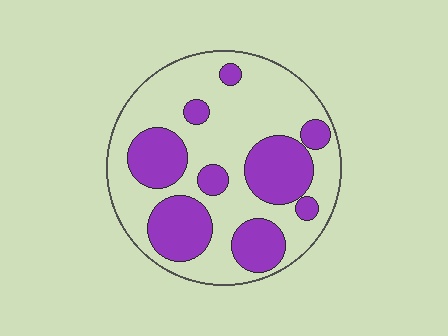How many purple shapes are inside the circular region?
9.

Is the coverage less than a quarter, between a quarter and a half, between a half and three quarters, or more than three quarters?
Between a quarter and a half.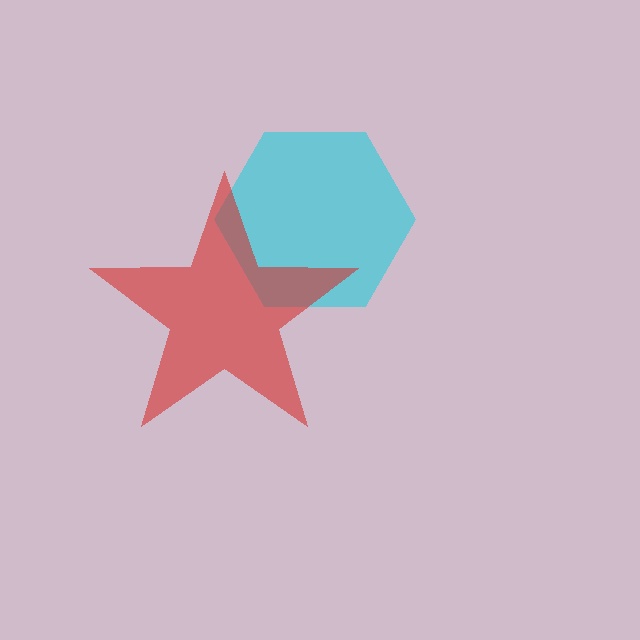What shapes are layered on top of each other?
The layered shapes are: a cyan hexagon, a red star.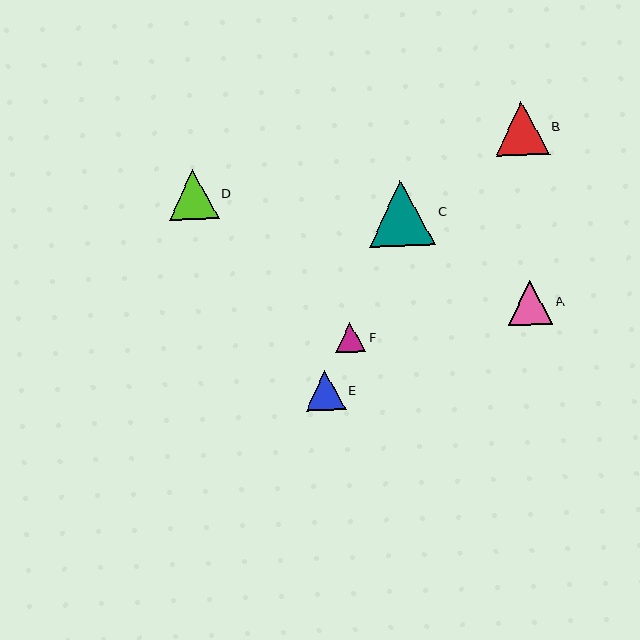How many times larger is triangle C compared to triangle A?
Triangle C is approximately 1.5 times the size of triangle A.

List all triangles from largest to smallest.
From largest to smallest: C, B, D, A, E, F.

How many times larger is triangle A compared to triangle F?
Triangle A is approximately 1.5 times the size of triangle F.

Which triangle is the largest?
Triangle C is the largest with a size of approximately 66 pixels.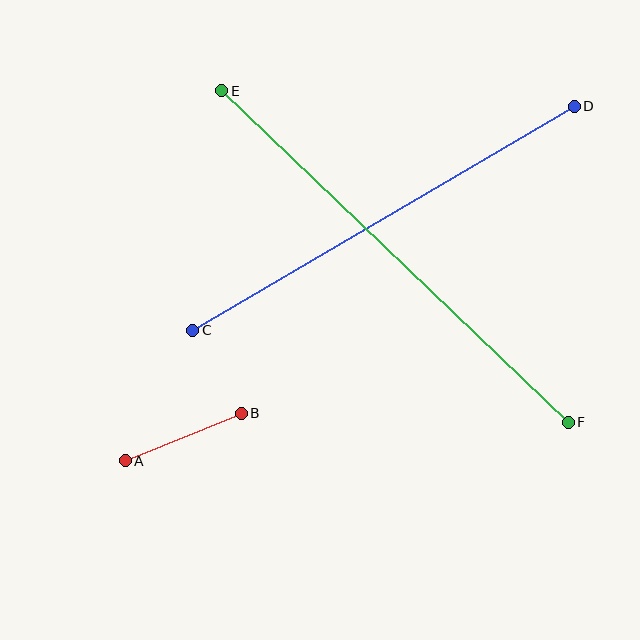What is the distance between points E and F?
The distance is approximately 479 pixels.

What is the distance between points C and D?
The distance is approximately 443 pixels.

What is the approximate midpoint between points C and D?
The midpoint is at approximately (383, 218) pixels.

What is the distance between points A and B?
The distance is approximately 125 pixels.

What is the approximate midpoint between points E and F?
The midpoint is at approximately (395, 256) pixels.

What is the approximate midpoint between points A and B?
The midpoint is at approximately (183, 437) pixels.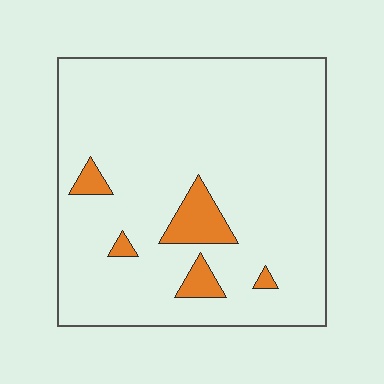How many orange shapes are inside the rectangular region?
5.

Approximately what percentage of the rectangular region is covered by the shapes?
Approximately 10%.